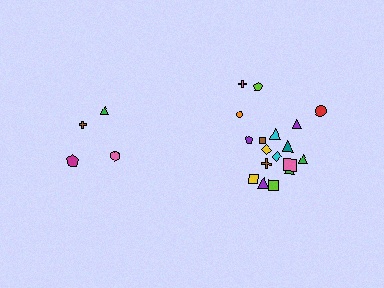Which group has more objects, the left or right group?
The right group.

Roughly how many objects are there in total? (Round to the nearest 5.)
Roughly 20 objects in total.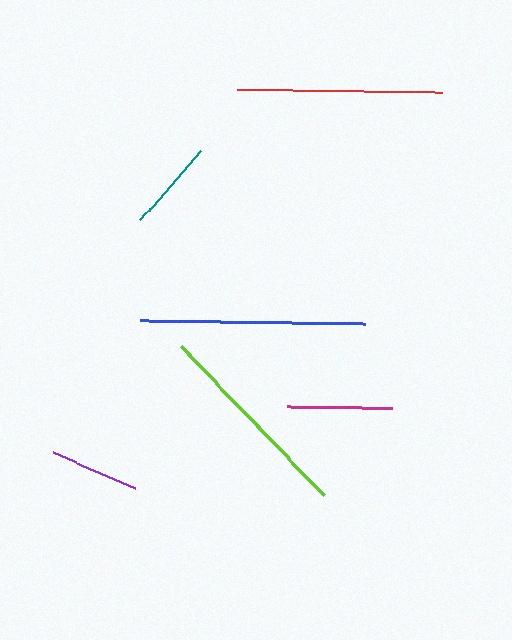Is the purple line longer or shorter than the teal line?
The teal line is longer than the purple line.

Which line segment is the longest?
The blue line is the longest at approximately 226 pixels.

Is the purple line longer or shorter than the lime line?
The lime line is longer than the purple line.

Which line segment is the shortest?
The purple line is the shortest at approximately 90 pixels.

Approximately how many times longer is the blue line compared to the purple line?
The blue line is approximately 2.5 times the length of the purple line.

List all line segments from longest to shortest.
From longest to shortest: blue, lime, red, magenta, teal, purple.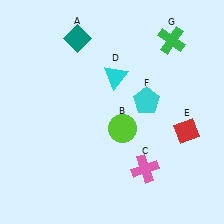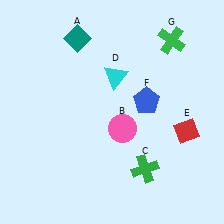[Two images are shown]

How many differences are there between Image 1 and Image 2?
There are 3 differences between the two images.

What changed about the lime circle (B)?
In Image 1, B is lime. In Image 2, it changed to pink.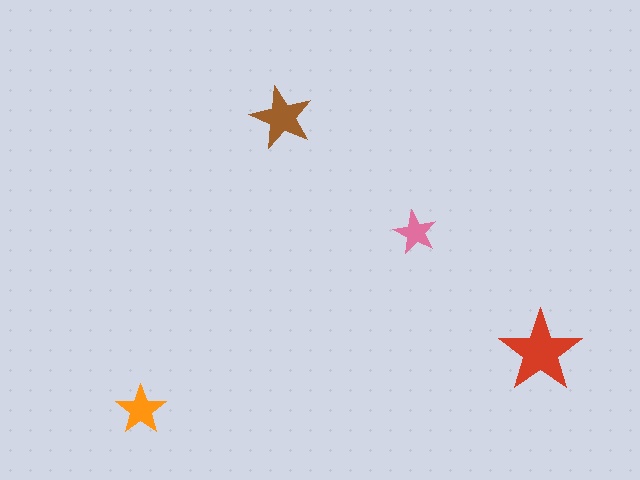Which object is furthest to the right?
The red star is rightmost.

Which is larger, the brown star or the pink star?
The brown one.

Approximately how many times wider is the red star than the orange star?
About 1.5 times wider.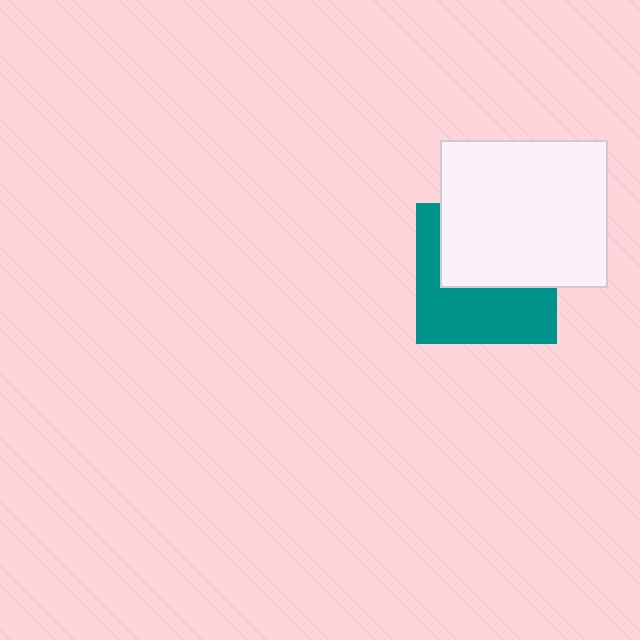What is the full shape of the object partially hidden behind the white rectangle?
The partially hidden object is a teal square.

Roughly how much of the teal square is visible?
About half of it is visible (roughly 50%).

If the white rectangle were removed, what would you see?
You would see the complete teal square.